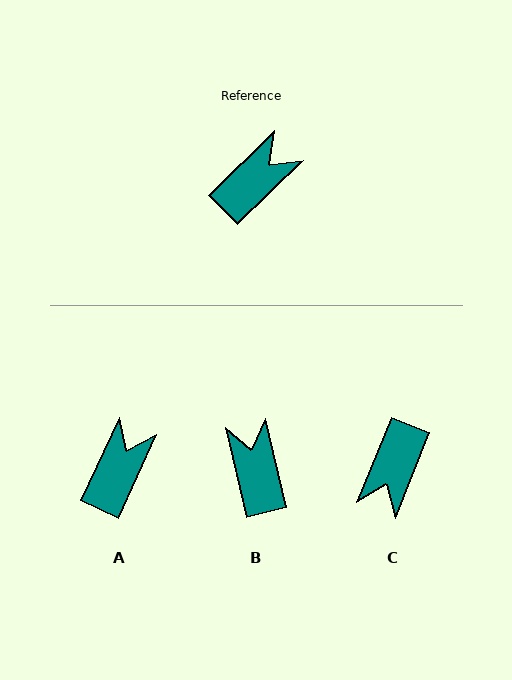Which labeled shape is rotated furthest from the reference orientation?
C, about 157 degrees away.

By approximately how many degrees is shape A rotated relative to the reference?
Approximately 21 degrees counter-clockwise.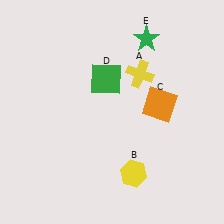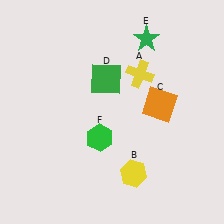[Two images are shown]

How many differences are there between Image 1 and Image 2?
There is 1 difference between the two images.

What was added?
A green hexagon (F) was added in Image 2.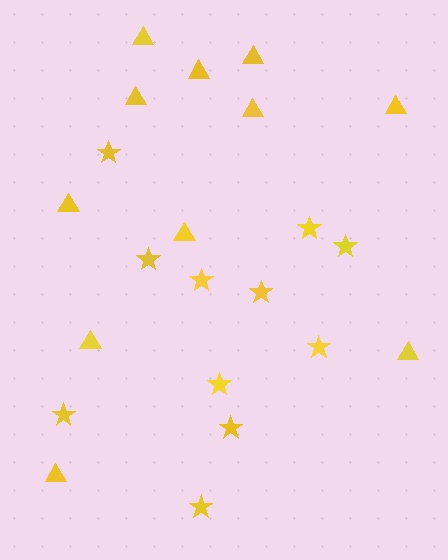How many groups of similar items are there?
There are 2 groups: one group of stars (11) and one group of triangles (11).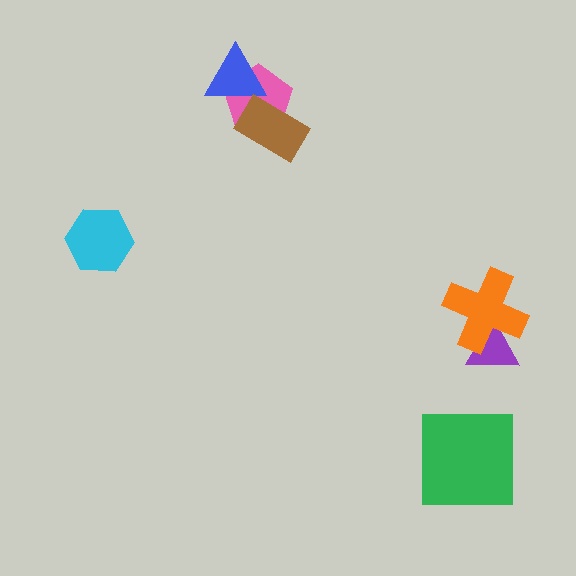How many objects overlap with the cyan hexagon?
0 objects overlap with the cyan hexagon.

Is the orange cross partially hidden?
No, no other shape covers it.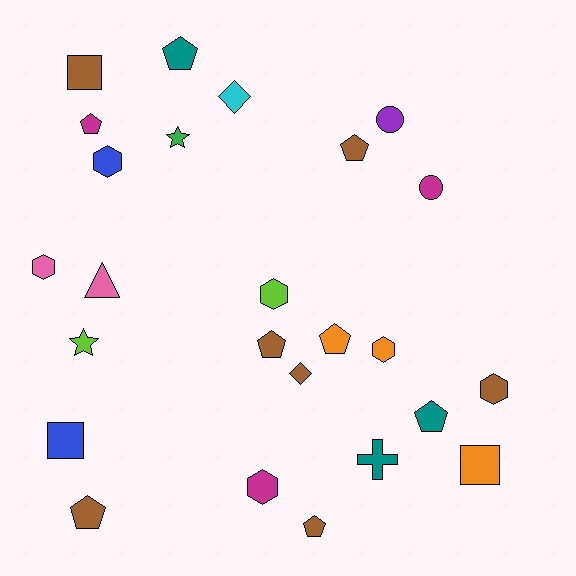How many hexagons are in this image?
There are 6 hexagons.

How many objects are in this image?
There are 25 objects.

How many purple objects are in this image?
There is 1 purple object.